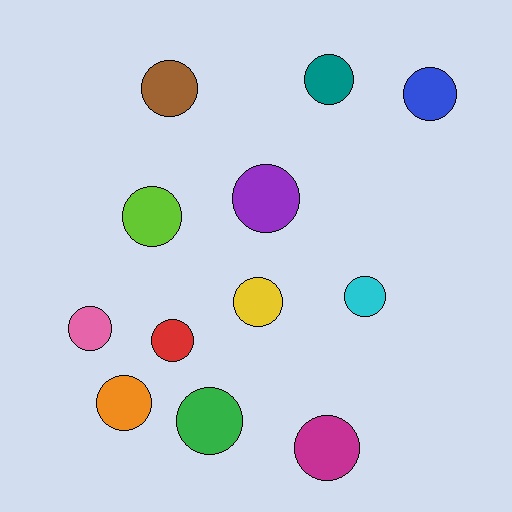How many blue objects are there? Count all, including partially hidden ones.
There is 1 blue object.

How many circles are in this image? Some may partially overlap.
There are 12 circles.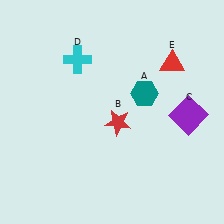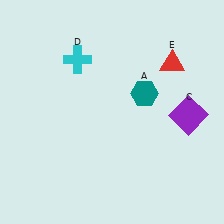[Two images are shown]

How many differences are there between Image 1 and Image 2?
There is 1 difference between the two images.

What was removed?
The red star (B) was removed in Image 2.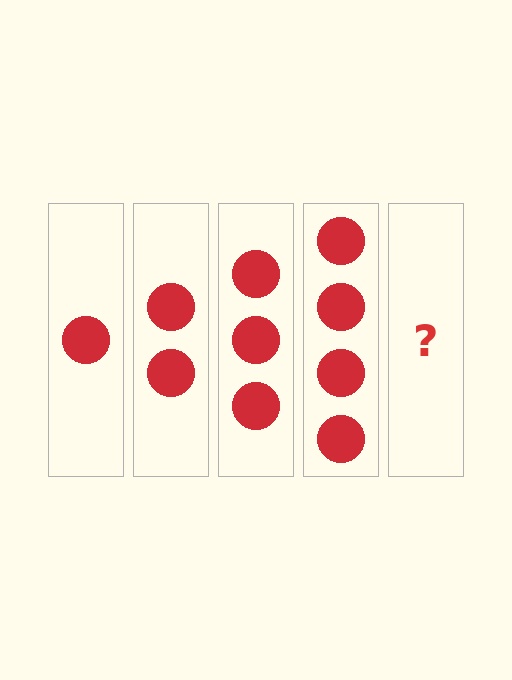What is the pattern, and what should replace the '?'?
The pattern is that each step adds one more circle. The '?' should be 5 circles.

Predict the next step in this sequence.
The next step is 5 circles.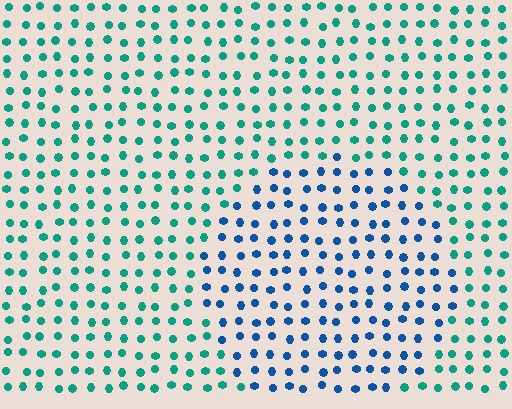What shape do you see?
I see a circle.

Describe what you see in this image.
The image is filled with small teal elements in a uniform arrangement. A circle-shaped region is visible where the elements are tinted to a slightly different hue, forming a subtle color boundary.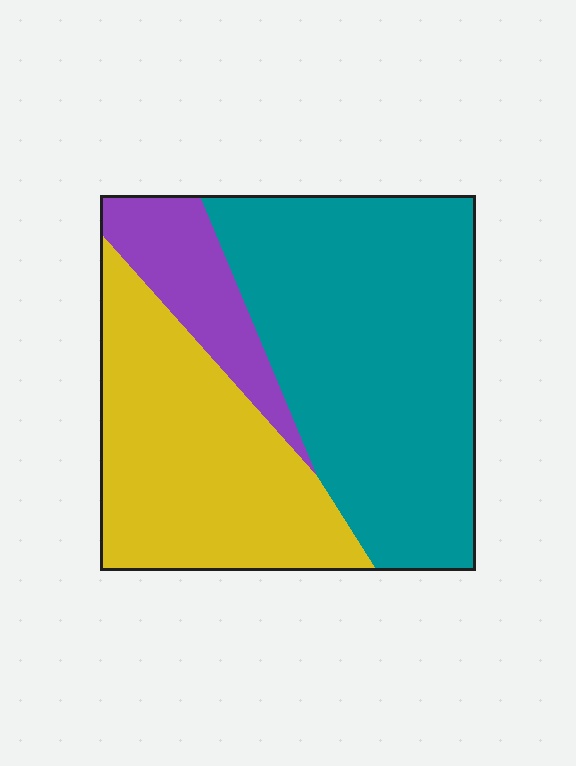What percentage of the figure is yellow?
Yellow covers around 35% of the figure.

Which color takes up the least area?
Purple, at roughly 15%.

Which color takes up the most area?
Teal, at roughly 50%.